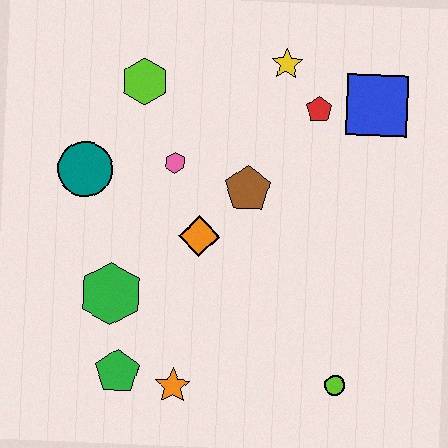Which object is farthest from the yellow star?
The green pentagon is farthest from the yellow star.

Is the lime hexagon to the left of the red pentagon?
Yes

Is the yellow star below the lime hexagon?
No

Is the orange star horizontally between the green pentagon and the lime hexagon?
No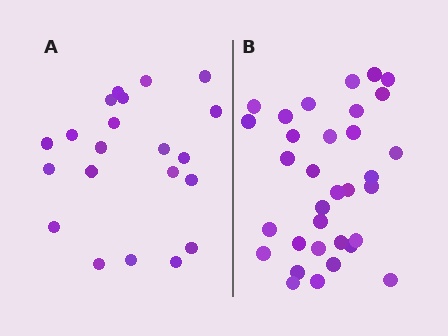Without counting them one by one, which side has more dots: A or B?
Region B (the right region) has more dots.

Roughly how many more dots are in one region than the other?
Region B has roughly 12 or so more dots than region A.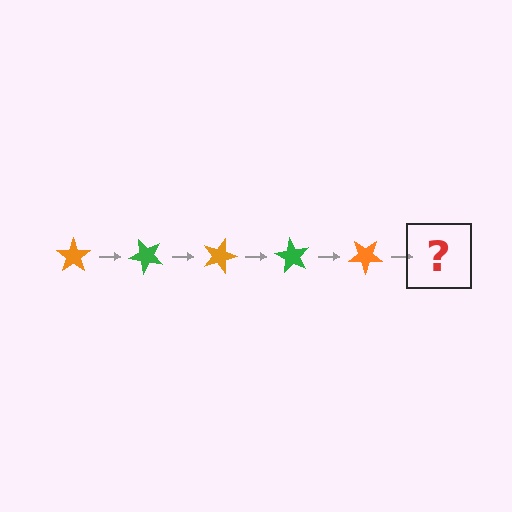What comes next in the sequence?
The next element should be a green star, rotated 225 degrees from the start.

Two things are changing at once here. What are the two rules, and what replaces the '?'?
The two rules are that it rotates 45 degrees each step and the color cycles through orange and green. The '?' should be a green star, rotated 225 degrees from the start.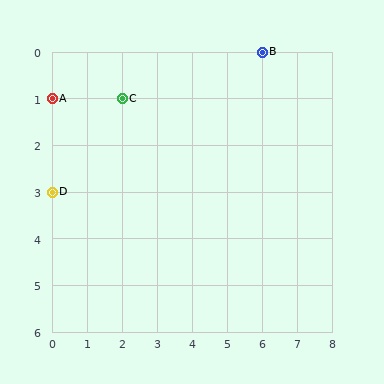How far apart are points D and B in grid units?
Points D and B are 6 columns and 3 rows apart (about 6.7 grid units diagonally).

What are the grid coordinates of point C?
Point C is at grid coordinates (2, 1).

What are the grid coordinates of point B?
Point B is at grid coordinates (6, 0).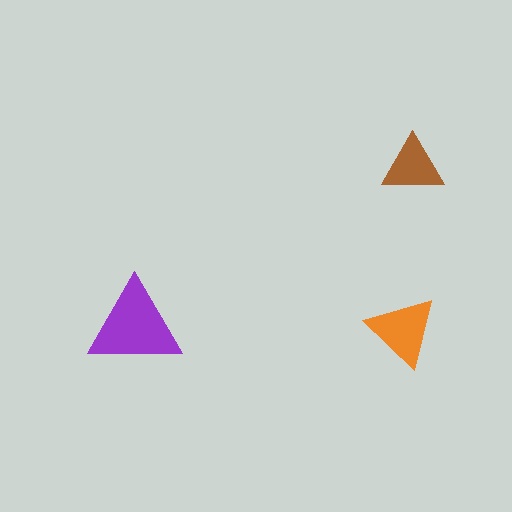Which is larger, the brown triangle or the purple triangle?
The purple one.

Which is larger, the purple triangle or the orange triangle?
The purple one.